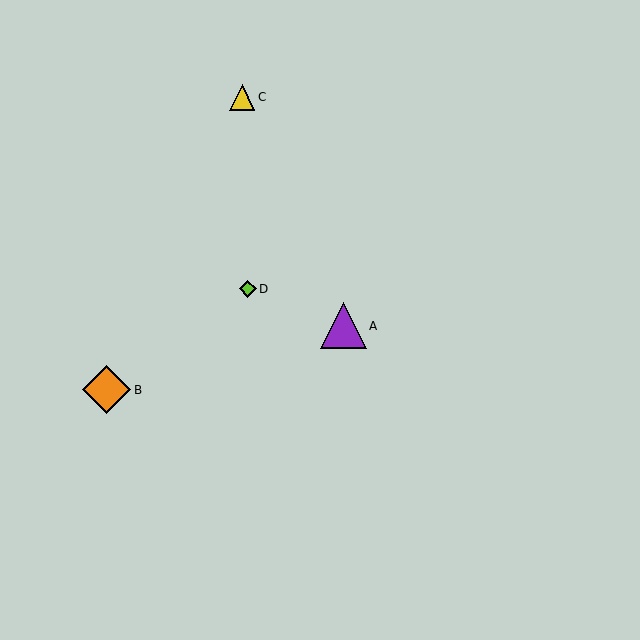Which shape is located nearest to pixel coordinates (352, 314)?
The purple triangle (labeled A) at (343, 326) is nearest to that location.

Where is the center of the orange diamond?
The center of the orange diamond is at (107, 390).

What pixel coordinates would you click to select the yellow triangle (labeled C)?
Click at (242, 97) to select the yellow triangle C.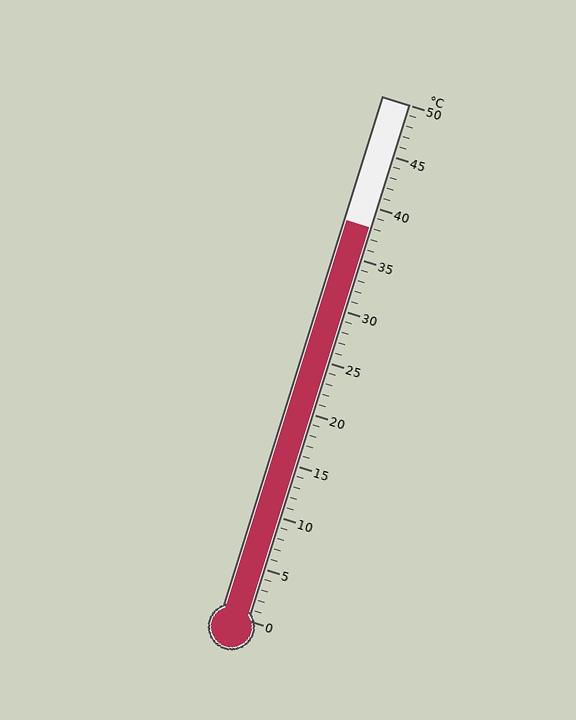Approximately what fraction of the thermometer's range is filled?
The thermometer is filled to approximately 75% of its range.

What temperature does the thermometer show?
The thermometer shows approximately 38°C.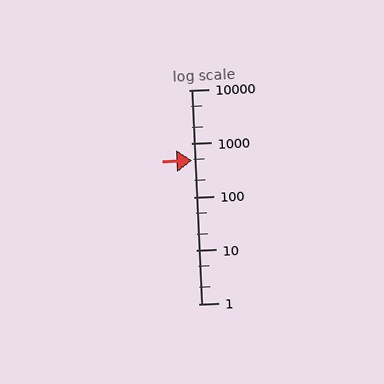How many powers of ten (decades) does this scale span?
The scale spans 4 decades, from 1 to 10000.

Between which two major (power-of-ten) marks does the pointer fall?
The pointer is between 100 and 1000.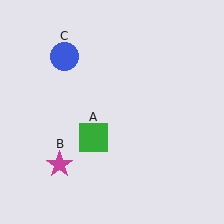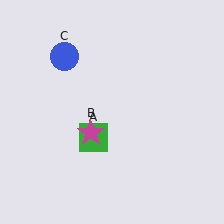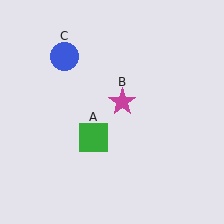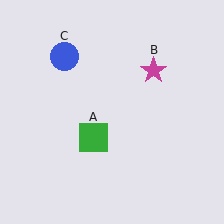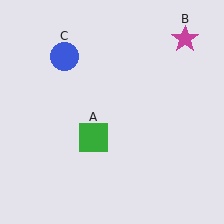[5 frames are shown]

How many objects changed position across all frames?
1 object changed position: magenta star (object B).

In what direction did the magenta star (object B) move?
The magenta star (object B) moved up and to the right.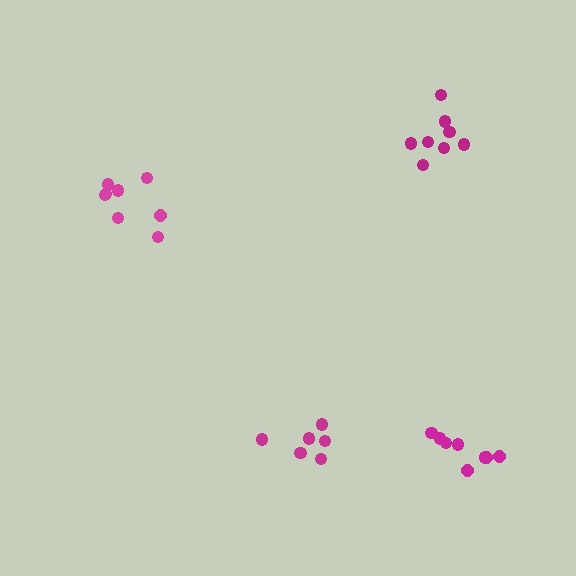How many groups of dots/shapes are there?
There are 4 groups.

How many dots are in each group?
Group 1: 8 dots, Group 2: 6 dots, Group 3: 8 dots, Group 4: 8 dots (30 total).